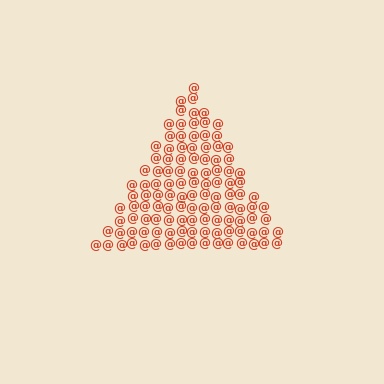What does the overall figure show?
The overall figure shows a triangle.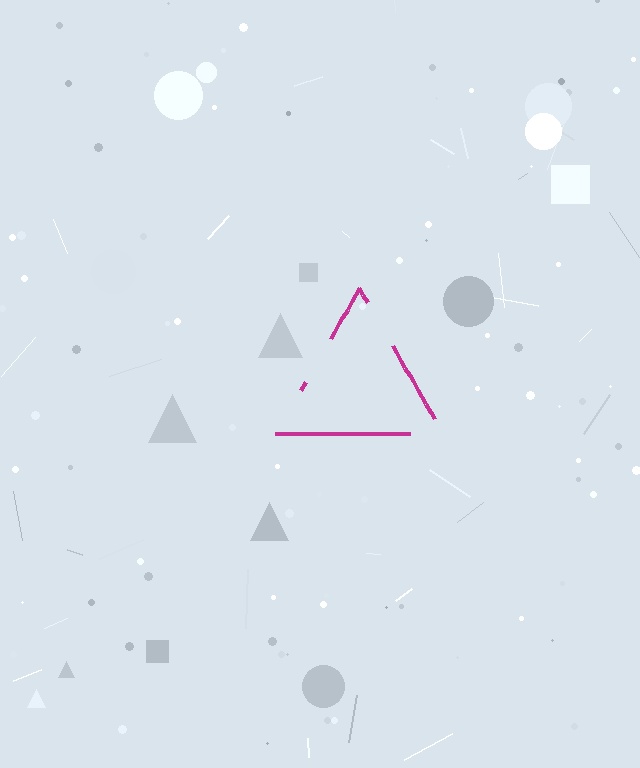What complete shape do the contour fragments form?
The contour fragments form a triangle.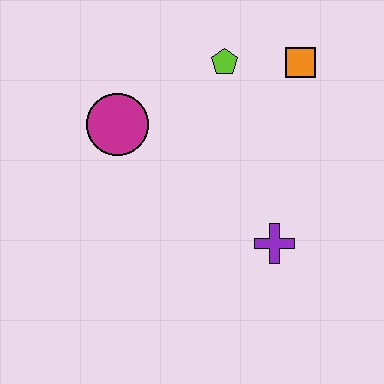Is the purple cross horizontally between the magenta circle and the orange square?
Yes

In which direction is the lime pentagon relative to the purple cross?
The lime pentagon is above the purple cross.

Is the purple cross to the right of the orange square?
No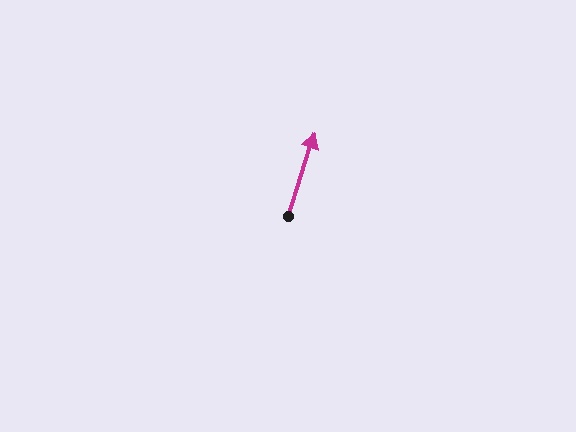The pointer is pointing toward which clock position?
Roughly 1 o'clock.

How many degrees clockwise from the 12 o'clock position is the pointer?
Approximately 18 degrees.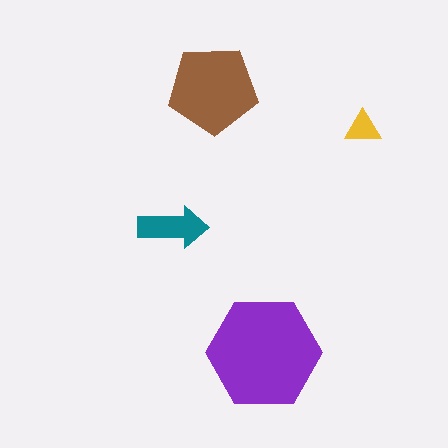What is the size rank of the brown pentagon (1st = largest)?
2nd.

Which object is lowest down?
The purple hexagon is bottommost.